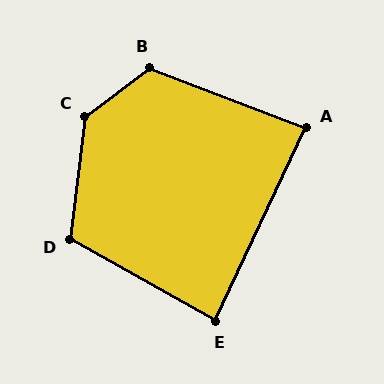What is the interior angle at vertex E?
Approximately 86 degrees (approximately right).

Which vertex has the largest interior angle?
C, at approximately 134 degrees.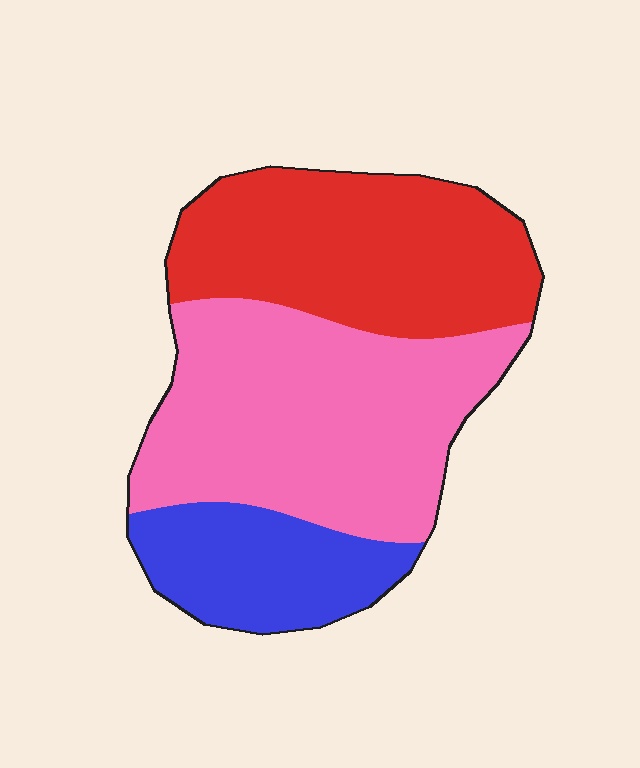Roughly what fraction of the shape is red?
Red takes up about one third (1/3) of the shape.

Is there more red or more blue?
Red.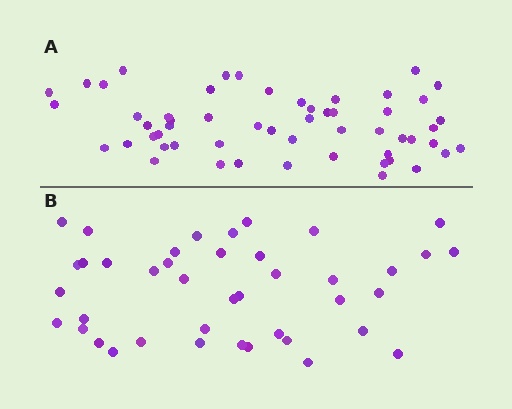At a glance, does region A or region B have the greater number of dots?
Region A (the top region) has more dots.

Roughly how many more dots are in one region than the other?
Region A has approximately 15 more dots than region B.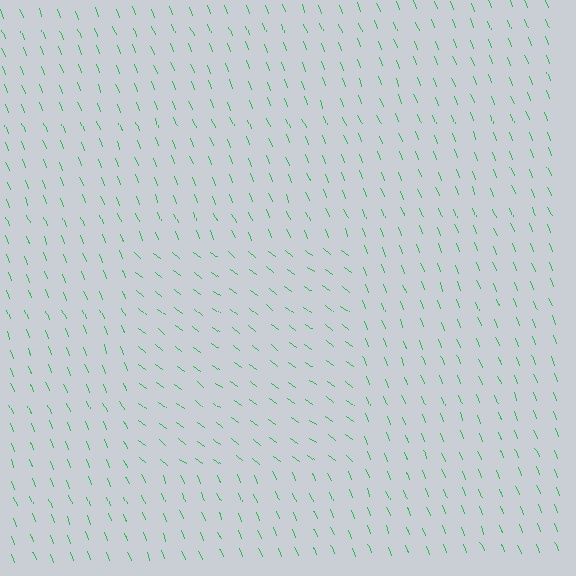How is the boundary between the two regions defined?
The boundary is defined purely by a change in line orientation (approximately 31 degrees difference). All lines are the same color and thickness.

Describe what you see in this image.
The image is filled with small green line segments. A rectangle region in the image has lines oriented differently from the surrounding lines, creating a visible texture boundary.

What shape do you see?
I see a rectangle.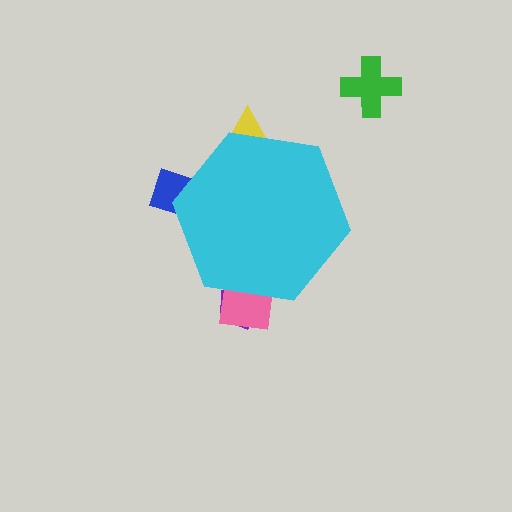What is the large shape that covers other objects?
A cyan hexagon.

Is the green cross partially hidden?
No, the green cross is fully visible.